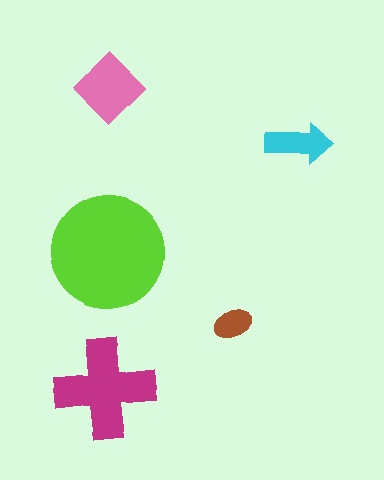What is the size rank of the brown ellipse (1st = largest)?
5th.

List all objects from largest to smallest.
The lime circle, the magenta cross, the pink diamond, the cyan arrow, the brown ellipse.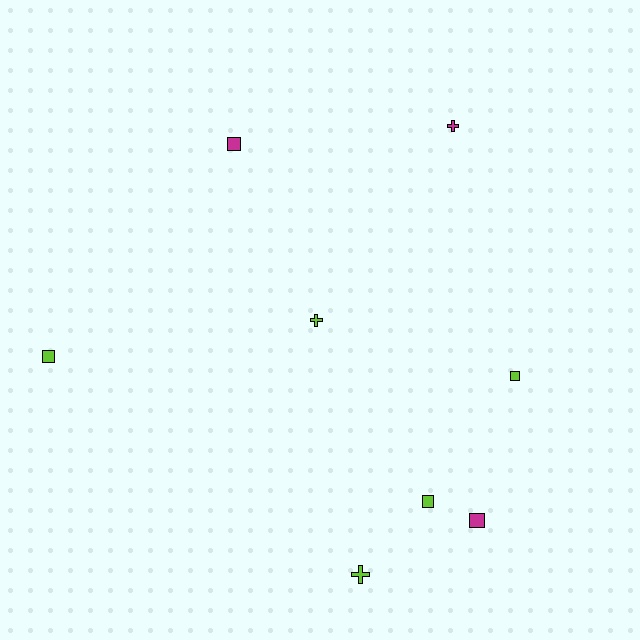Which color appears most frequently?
Lime, with 5 objects.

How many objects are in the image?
There are 8 objects.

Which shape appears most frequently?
Square, with 5 objects.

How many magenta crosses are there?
There is 1 magenta cross.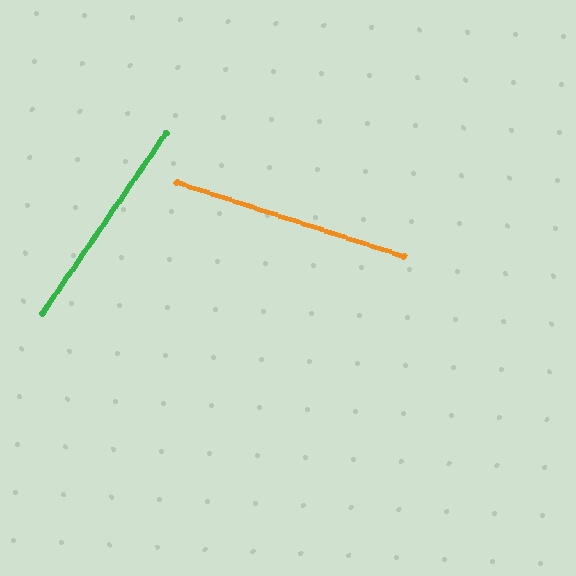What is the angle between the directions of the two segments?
Approximately 74 degrees.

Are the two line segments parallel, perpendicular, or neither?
Neither parallel nor perpendicular — they differ by about 74°.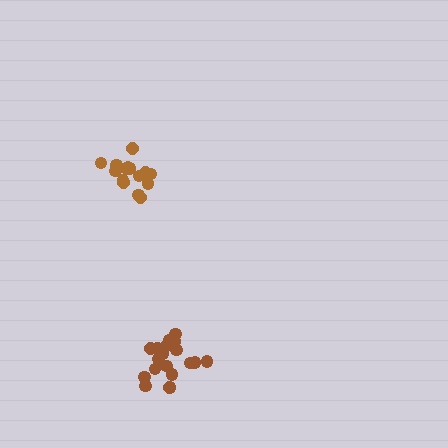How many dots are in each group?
Group 1: 15 dots, Group 2: 19 dots (34 total).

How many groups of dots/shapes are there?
There are 2 groups.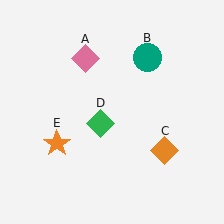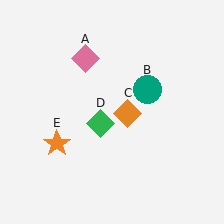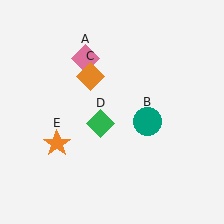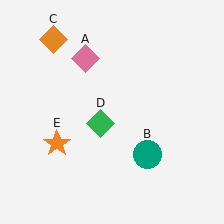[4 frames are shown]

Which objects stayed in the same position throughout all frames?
Pink diamond (object A) and green diamond (object D) and orange star (object E) remained stationary.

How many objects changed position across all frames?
2 objects changed position: teal circle (object B), orange diamond (object C).